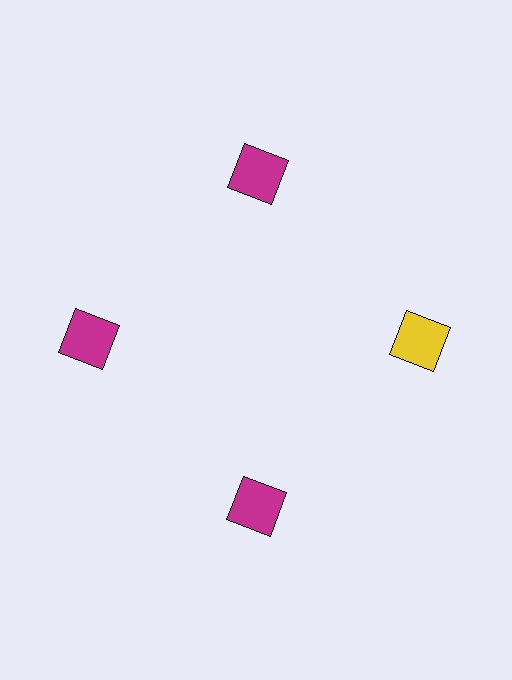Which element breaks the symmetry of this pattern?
The yellow square at roughly the 3 o'clock position breaks the symmetry. All other shapes are magenta squares.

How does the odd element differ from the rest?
It has a different color: yellow instead of magenta.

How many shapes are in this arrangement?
There are 4 shapes arranged in a ring pattern.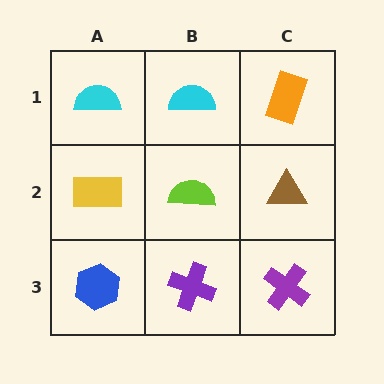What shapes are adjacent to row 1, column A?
A yellow rectangle (row 2, column A), a cyan semicircle (row 1, column B).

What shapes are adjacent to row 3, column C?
A brown triangle (row 2, column C), a purple cross (row 3, column B).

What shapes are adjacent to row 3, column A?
A yellow rectangle (row 2, column A), a purple cross (row 3, column B).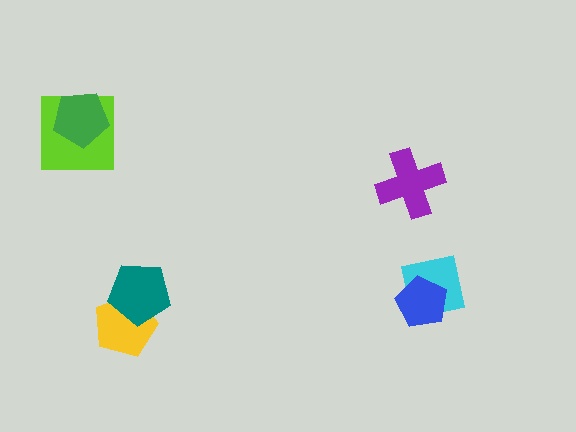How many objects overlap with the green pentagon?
1 object overlaps with the green pentagon.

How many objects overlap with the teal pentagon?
1 object overlaps with the teal pentagon.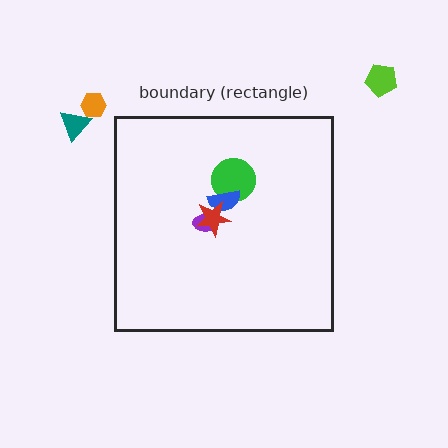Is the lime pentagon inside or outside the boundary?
Outside.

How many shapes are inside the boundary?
4 inside, 3 outside.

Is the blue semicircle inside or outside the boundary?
Inside.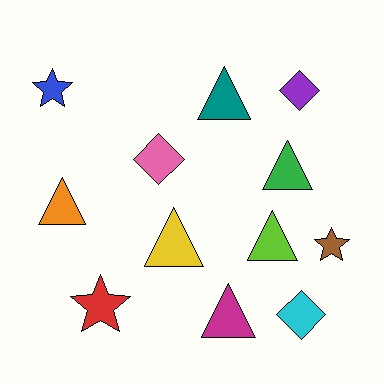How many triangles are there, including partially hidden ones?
There are 6 triangles.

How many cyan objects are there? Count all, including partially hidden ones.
There is 1 cyan object.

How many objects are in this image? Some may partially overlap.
There are 12 objects.